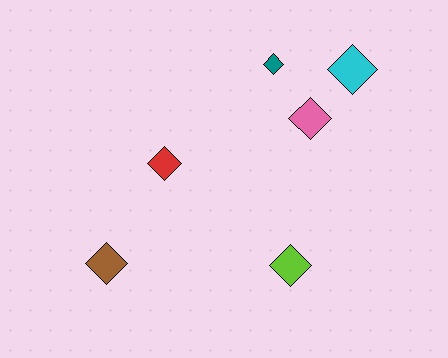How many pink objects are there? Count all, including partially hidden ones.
There is 1 pink object.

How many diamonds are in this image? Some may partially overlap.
There are 6 diamonds.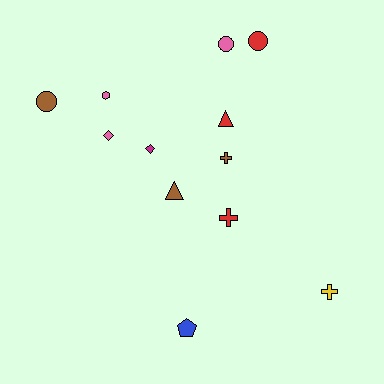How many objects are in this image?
There are 12 objects.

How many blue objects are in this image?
There is 1 blue object.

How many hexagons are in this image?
There is 1 hexagon.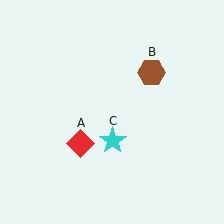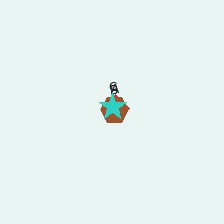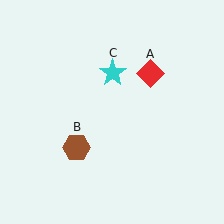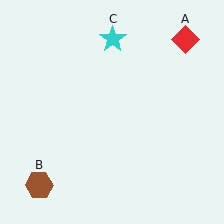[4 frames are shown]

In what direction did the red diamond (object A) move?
The red diamond (object A) moved up and to the right.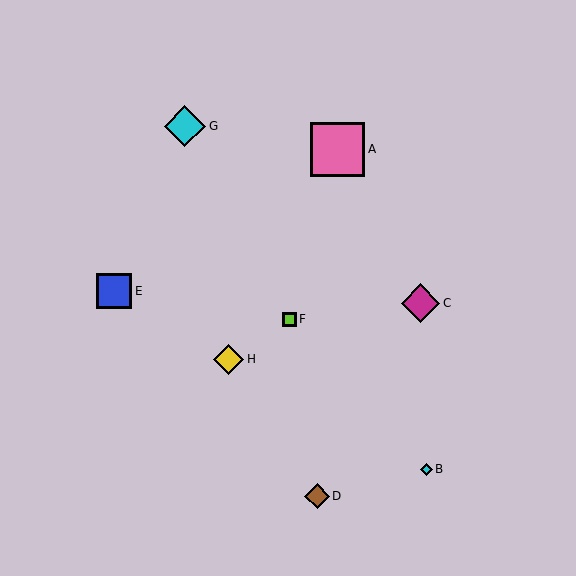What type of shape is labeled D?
Shape D is a brown diamond.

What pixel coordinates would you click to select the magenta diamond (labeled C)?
Click at (421, 303) to select the magenta diamond C.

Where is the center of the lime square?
The center of the lime square is at (289, 319).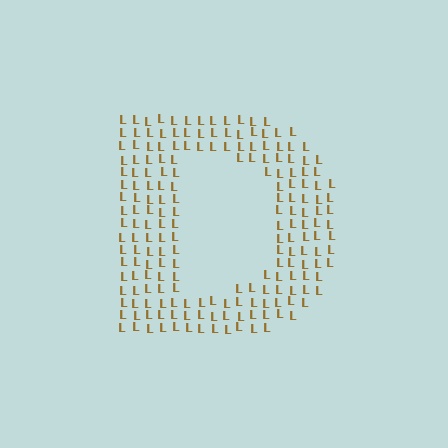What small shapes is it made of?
It is made of small letter L's.